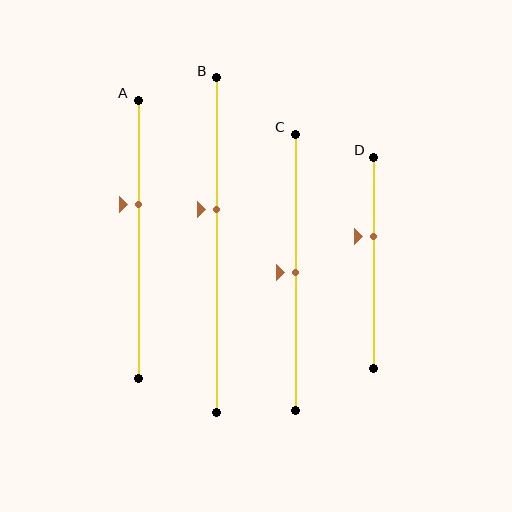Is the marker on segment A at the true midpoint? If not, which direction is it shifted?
No, the marker on segment A is shifted upward by about 12% of the segment length.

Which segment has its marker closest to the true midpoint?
Segment C has its marker closest to the true midpoint.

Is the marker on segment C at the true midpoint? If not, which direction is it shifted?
Yes, the marker on segment C is at the true midpoint.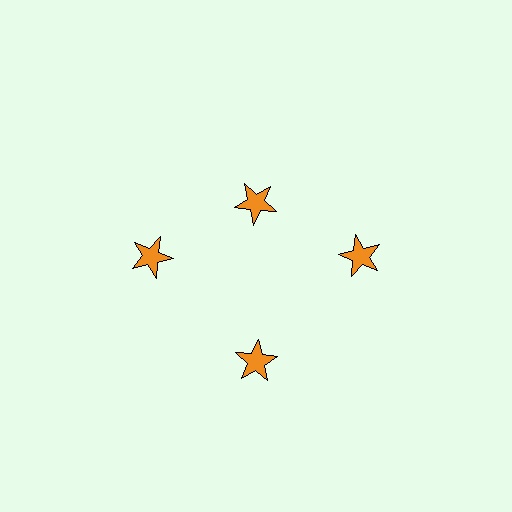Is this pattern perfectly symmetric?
No. The 4 orange stars are arranged in a ring, but one element near the 12 o'clock position is pulled inward toward the center, breaking the 4-fold rotational symmetry.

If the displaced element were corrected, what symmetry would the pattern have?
It would have 4-fold rotational symmetry — the pattern would map onto itself every 90 degrees.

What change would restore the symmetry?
The symmetry would be restored by moving it outward, back onto the ring so that all 4 stars sit at equal angles and equal distance from the center.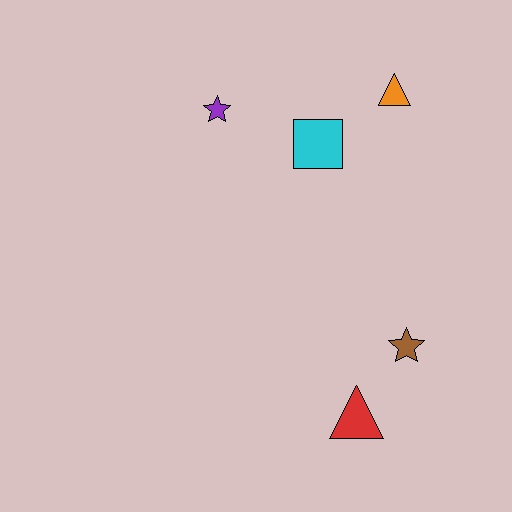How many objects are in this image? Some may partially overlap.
There are 5 objects.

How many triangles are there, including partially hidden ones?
There are 2 triangles.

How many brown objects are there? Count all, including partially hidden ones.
There is 1 brown object.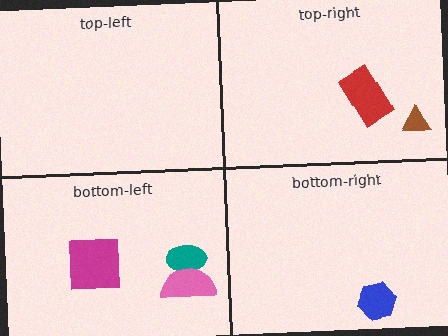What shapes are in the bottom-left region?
The teal ellipse, the magenta square, the pink semicircle.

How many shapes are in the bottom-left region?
3.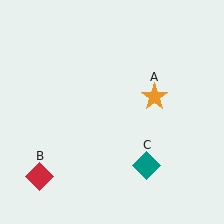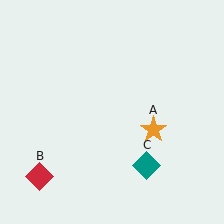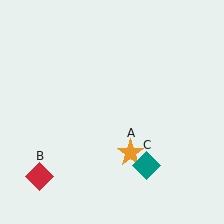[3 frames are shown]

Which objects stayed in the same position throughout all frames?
Red diamond (object B) and teal diamond (object C) remained stationary.